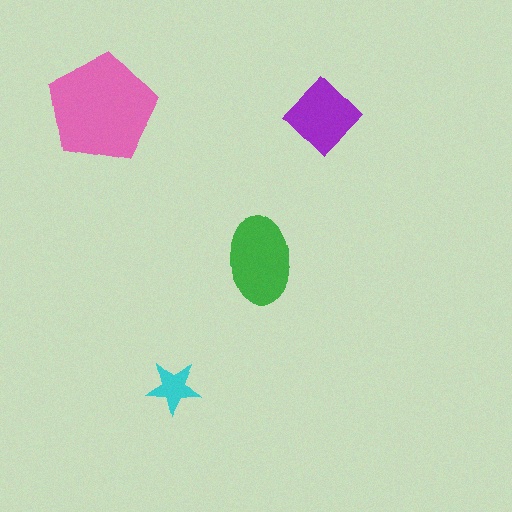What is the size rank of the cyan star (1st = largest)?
4th.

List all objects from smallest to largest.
The cyan star, the purple diamond, the green ellipse, the pink pentagon.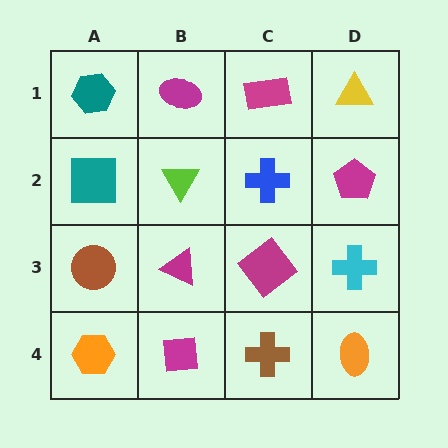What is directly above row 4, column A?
A brown circle.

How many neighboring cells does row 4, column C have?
3.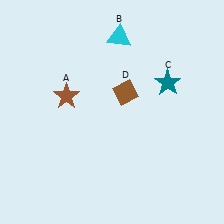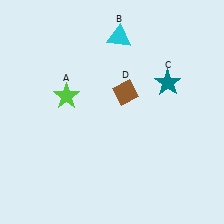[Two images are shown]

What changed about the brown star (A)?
In Image 1, A is brown. In Image 2, it changed to lime.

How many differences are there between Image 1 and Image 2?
There is 1 difference between the two images.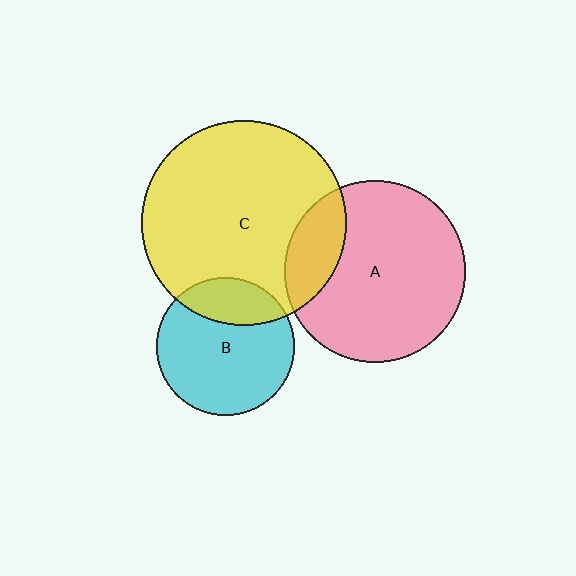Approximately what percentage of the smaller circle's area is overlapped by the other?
Approximately 20%.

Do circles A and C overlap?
Yes.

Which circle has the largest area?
Circle C (yellow).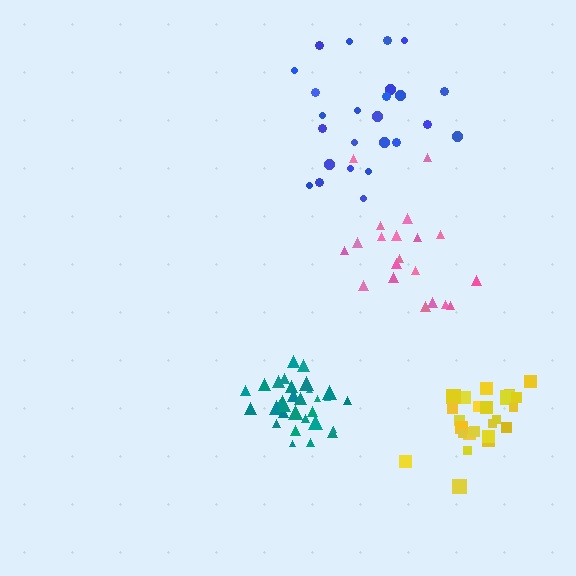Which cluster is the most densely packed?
Teal.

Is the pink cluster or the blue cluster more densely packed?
Pink.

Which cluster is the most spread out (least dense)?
Blue.